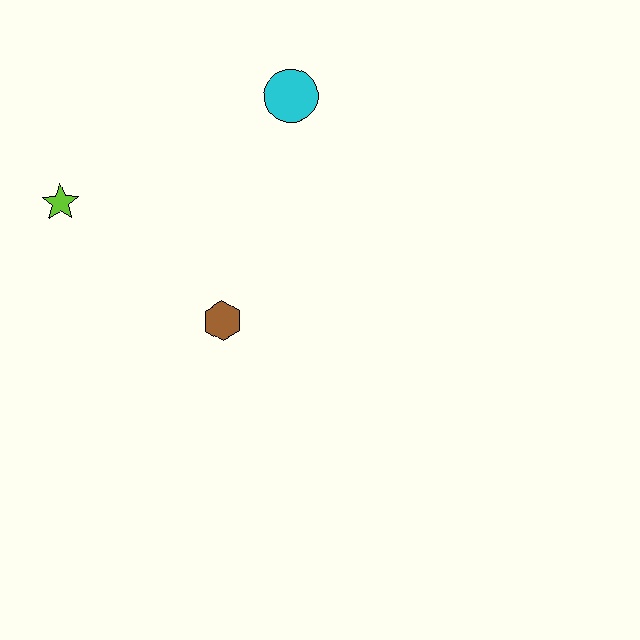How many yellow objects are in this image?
There are no yellow objects.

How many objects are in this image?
There are 3 objects.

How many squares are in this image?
There are no squares.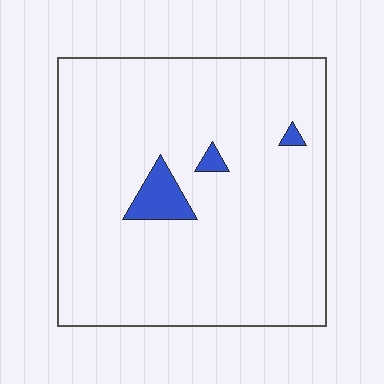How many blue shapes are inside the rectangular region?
3.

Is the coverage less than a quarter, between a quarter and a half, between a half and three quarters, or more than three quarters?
Less than a quarter.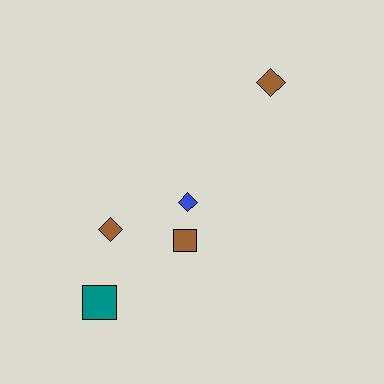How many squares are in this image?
There are 2 squares.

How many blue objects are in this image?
There is 1 blue object.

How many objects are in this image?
There are 5 objects.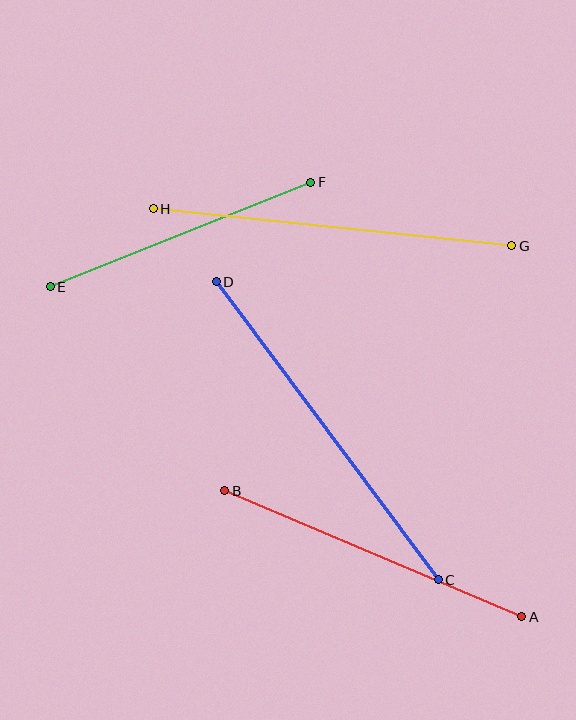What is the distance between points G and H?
The distance is approximately 360 pixels.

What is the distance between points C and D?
The distance is approximately 372 pixels.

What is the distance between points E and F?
The distance is approximately 281 pixels.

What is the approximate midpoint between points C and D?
The midpoint is at approximately (327, 431) pixels.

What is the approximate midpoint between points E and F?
The midpoint is at approximately (181, 235) pixels.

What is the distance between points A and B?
The distance is approximately 323 pixels.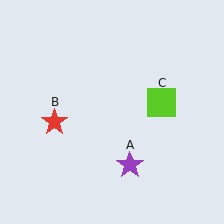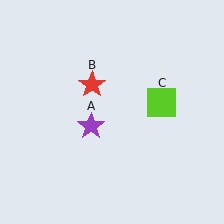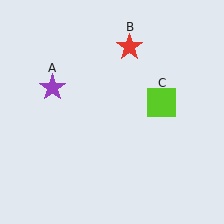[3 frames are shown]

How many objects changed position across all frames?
2 objects changed position: purple star (object A), red star (object B).